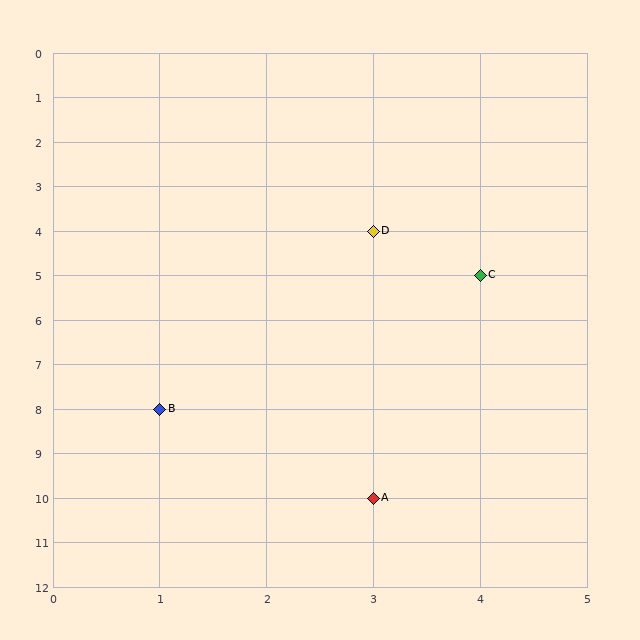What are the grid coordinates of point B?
Point B is at grid coordinates (1, 8).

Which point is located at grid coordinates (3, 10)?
Point A is at (3, 10).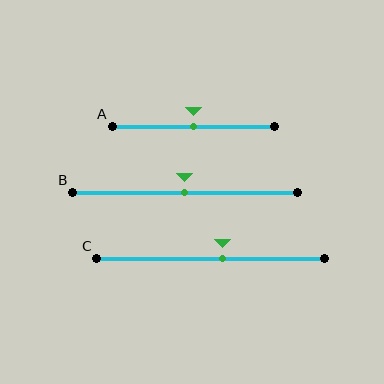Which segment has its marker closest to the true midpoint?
Segment A has its marker closest to the true midpoint.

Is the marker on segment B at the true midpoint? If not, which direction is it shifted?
Yes, the marker on segment B is at the true midpoint.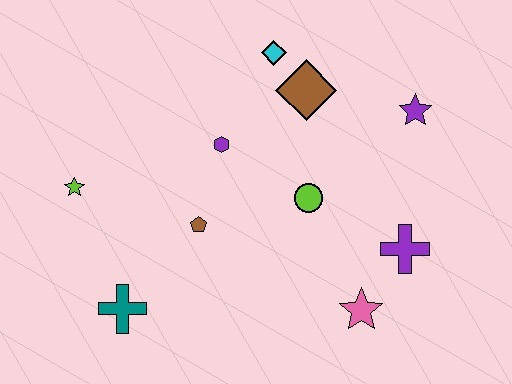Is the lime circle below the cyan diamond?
Yes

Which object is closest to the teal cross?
The brown pentagon is closest to the teal cross.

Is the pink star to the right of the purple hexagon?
Yes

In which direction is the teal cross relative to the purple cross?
The teal cross is to the left of the purple cross.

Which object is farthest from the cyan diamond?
The teal cross is farthest from the cyan diamond.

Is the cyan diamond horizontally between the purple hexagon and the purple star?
Yes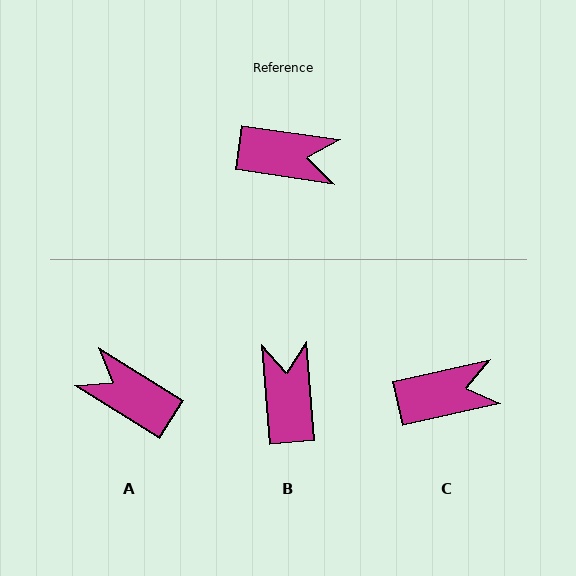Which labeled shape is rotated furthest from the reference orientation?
A, about 156 degrees away.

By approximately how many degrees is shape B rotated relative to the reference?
Approximately 103 degrees counter-clockwise.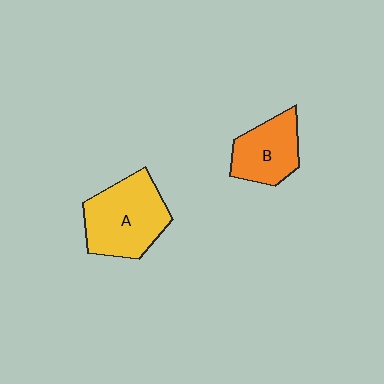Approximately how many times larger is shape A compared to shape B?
Approximately 1.4 times.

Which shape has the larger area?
Shape A (yellow).